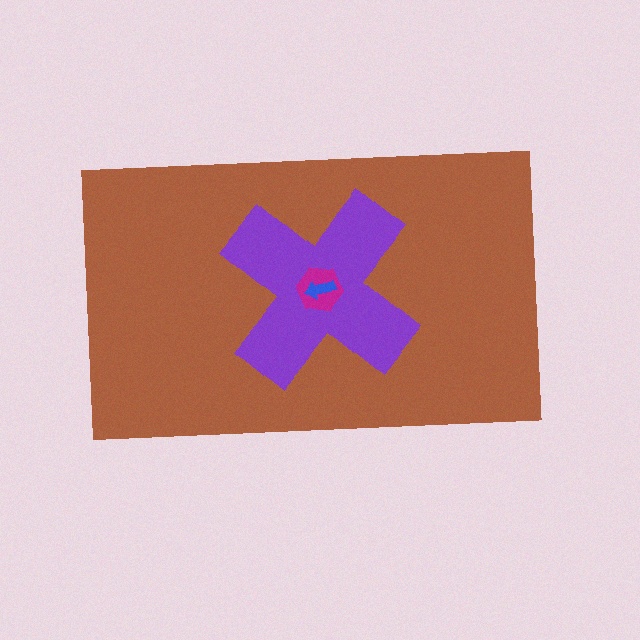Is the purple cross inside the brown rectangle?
Yes.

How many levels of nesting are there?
4.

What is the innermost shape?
The blue arrow.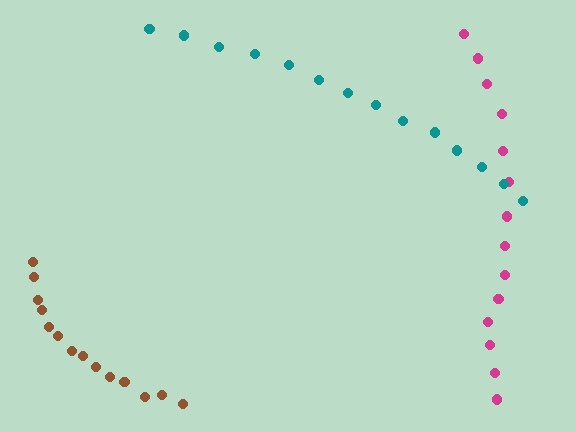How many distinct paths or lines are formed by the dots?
There are 3 distinct paths.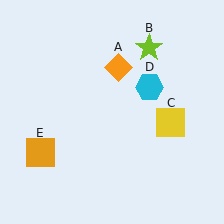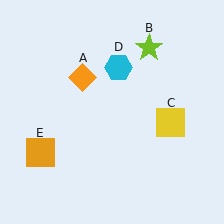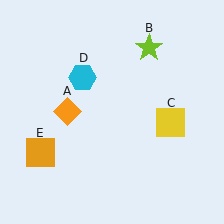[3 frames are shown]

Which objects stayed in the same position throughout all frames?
Lime star (object B) and yellow square (object C) and orange square (object E) remained stationary.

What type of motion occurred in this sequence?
The orange diamond (object A), cyan hexagon (object D) rotated counterclockwise around the center of the scene.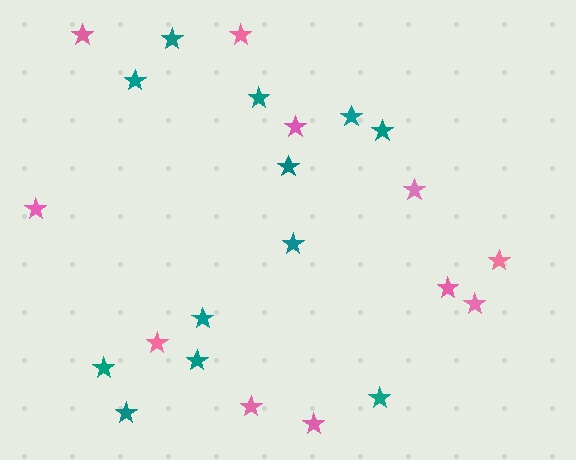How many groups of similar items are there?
There are 2 groups: one group of teal stars (12) and one group of pink stars (11).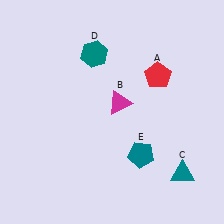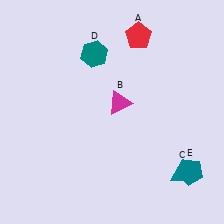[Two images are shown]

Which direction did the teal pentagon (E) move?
The teal pentagon (E) moved right.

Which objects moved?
The objects that moved are: the red pentagon (A), the teal pentagon (E).